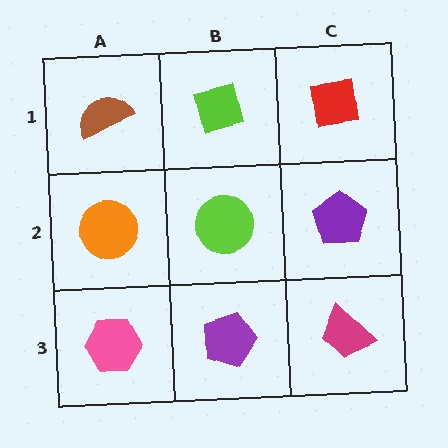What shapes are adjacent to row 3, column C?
A purple pentagon (row 2, column C), a purple pentagon (row 3, column B).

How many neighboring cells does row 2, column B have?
4.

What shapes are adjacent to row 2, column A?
A brown semicircle (row 1, column A), a pink hexagon (row 3, column A), a lime circle (row 2, column B).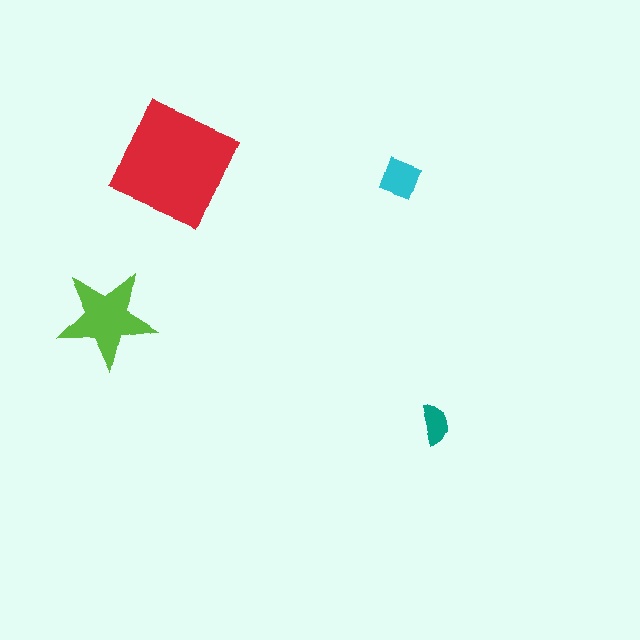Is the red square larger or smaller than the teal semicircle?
Larger.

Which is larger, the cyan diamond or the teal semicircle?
The cyan diamond.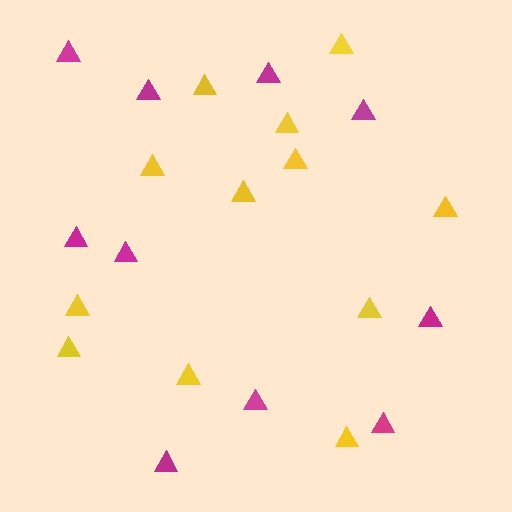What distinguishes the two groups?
There are 2 groups: one group of magenta triangles (10) and one group of yellow triangles (12).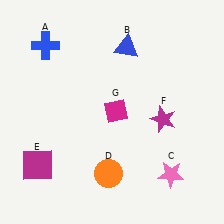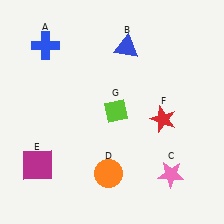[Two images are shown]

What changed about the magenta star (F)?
In Image 1, F is magenta. In Image 2, it changed to red.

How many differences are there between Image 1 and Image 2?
There are 2 differences between the two images.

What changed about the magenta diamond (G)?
In Image 1, G is magenta. In Image 2, it changed to lime.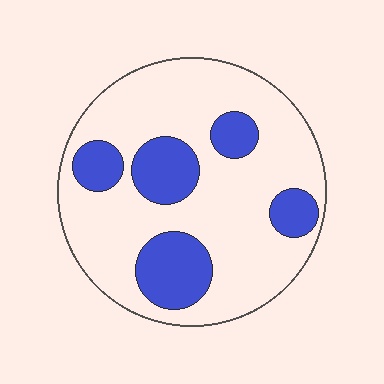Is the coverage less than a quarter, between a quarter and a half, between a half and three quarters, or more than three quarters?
Between a quarter and a half.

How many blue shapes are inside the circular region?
5.